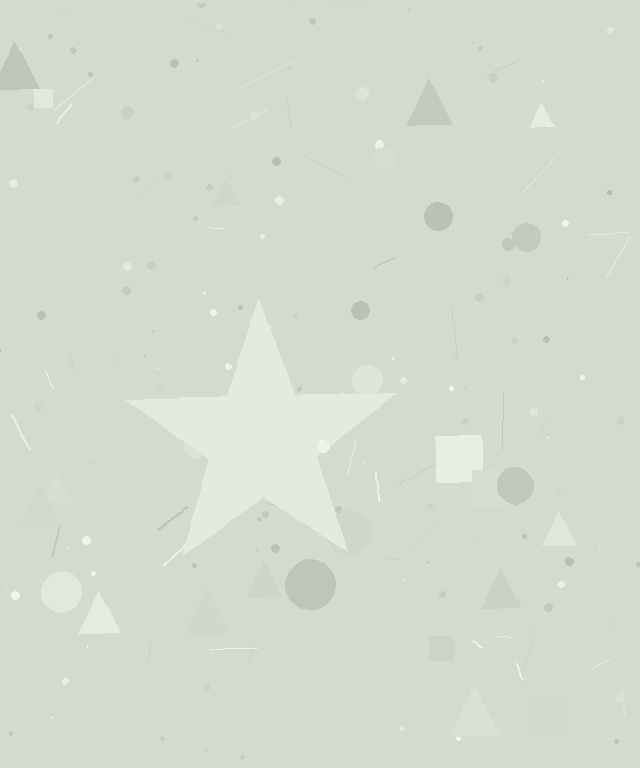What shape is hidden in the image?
A star is hidden in the image.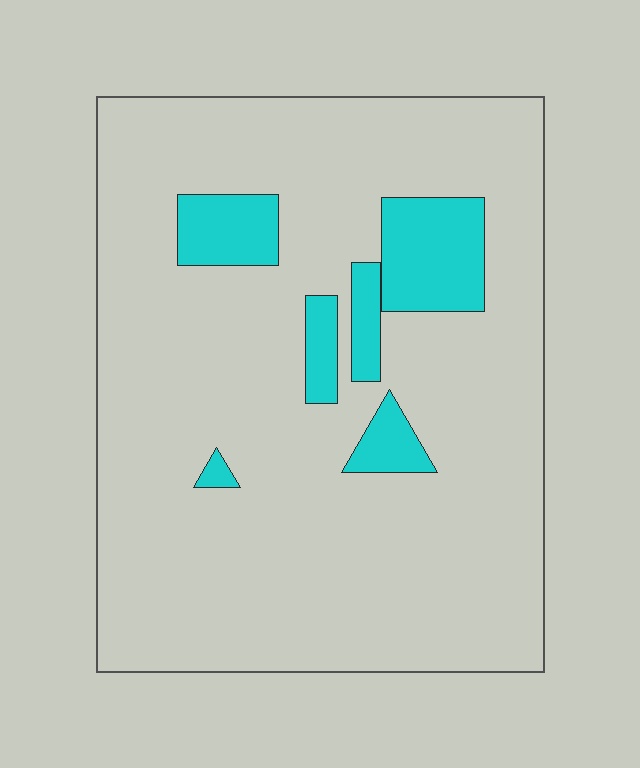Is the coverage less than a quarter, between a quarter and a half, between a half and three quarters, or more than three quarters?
Less than a quarter.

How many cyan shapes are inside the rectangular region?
6.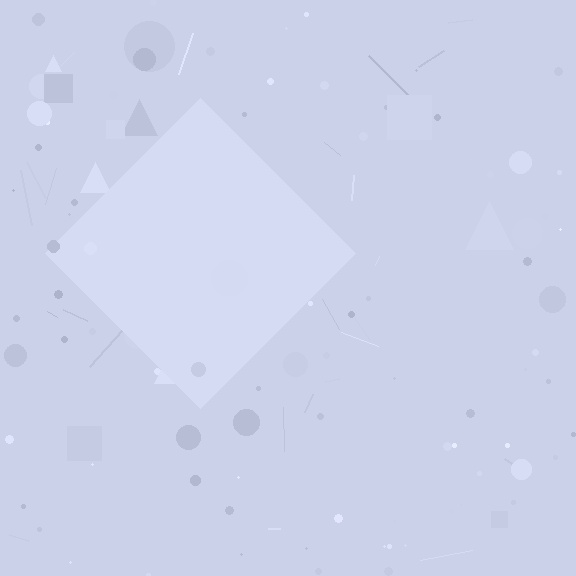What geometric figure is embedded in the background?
A diamond is embedded in the background.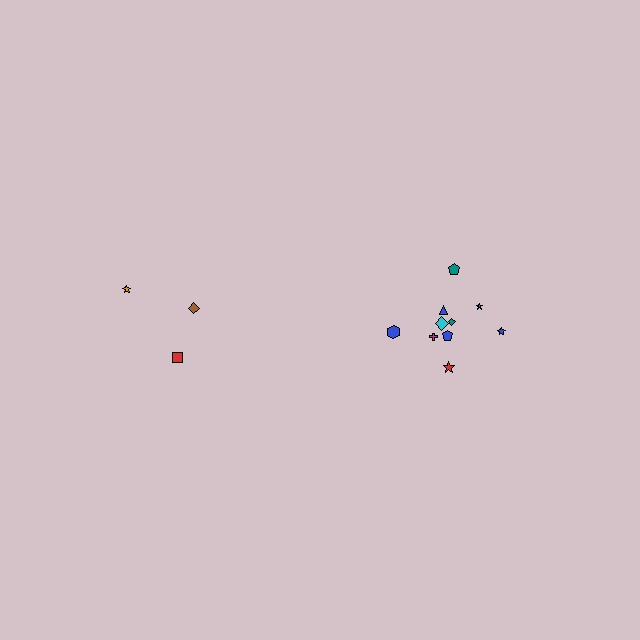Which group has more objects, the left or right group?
The right group.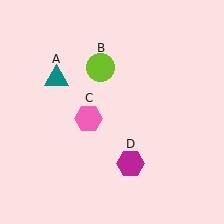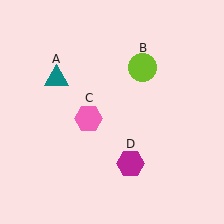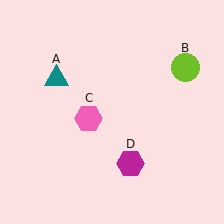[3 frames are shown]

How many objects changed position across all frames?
1 object changed position: lime circle (object B).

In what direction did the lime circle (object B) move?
The lime circle (object B) moved right.